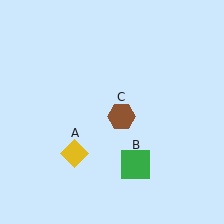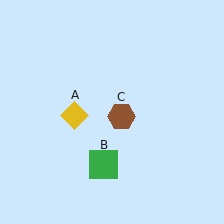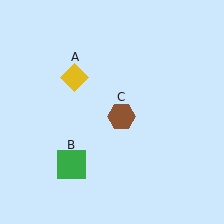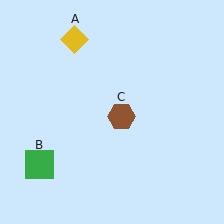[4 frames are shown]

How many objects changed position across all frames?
2 objects changed position: yellow diamond (object A), green square (object B).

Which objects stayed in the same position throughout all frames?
Brown hexagon (object C) remained stationary.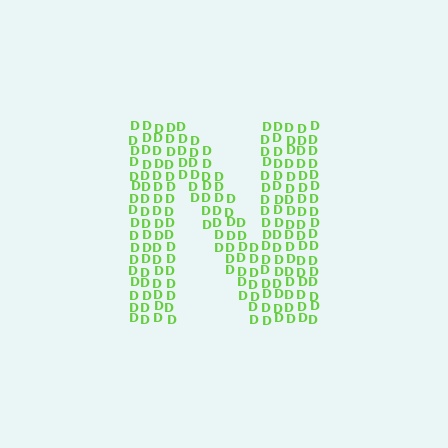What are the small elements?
The small elements are letter D's.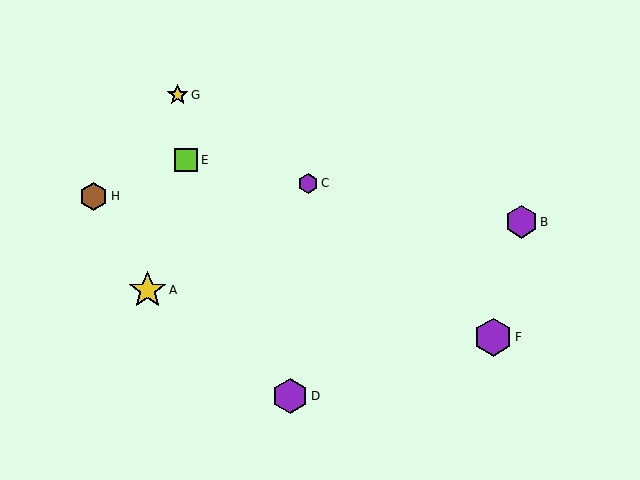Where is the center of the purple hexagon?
The center of the purple hexagon is at (521, 222).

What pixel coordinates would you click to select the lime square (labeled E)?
Click at (186, 160) to select the lime square E.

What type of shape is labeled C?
Shape C is a purple hexagon.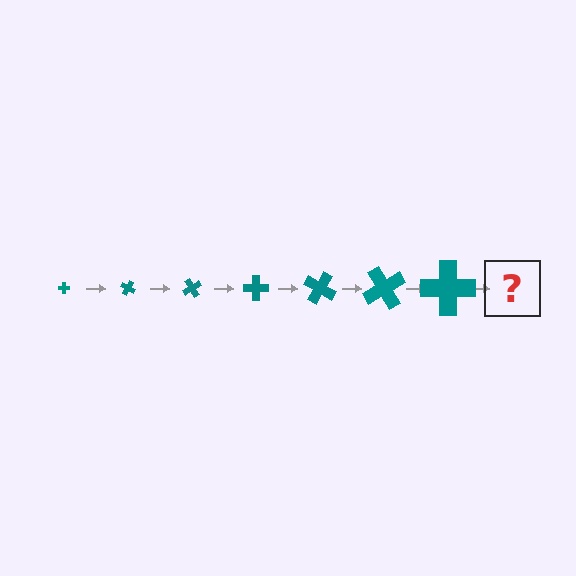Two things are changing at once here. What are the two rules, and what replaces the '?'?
The two rules are that the cross grows larger each step and it rotates 30 degrees each step. The '?' should be a cross, larger than the previous one and rotated 210 degrees from the start.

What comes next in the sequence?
The next element should be a cross, larger than the previous one and rotated 210 degrees from the start.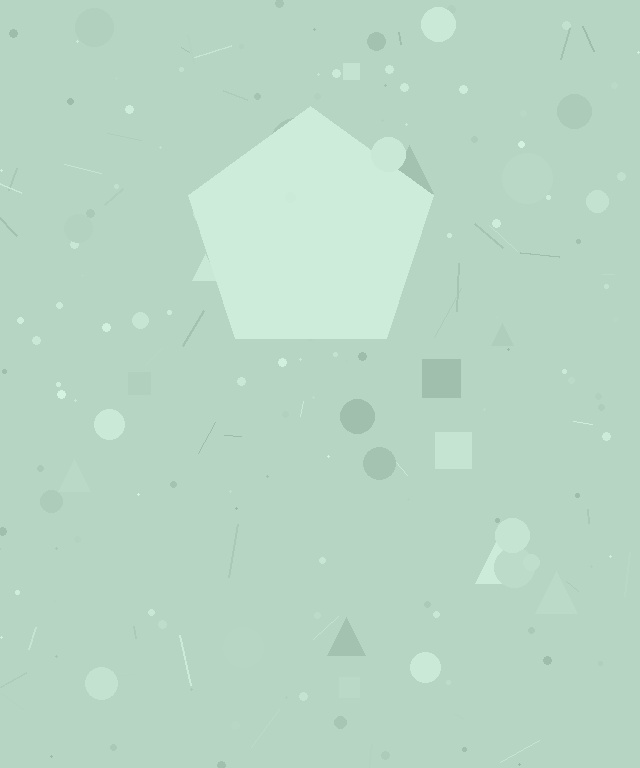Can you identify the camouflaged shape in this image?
The camouflaged shape is a pentagon.